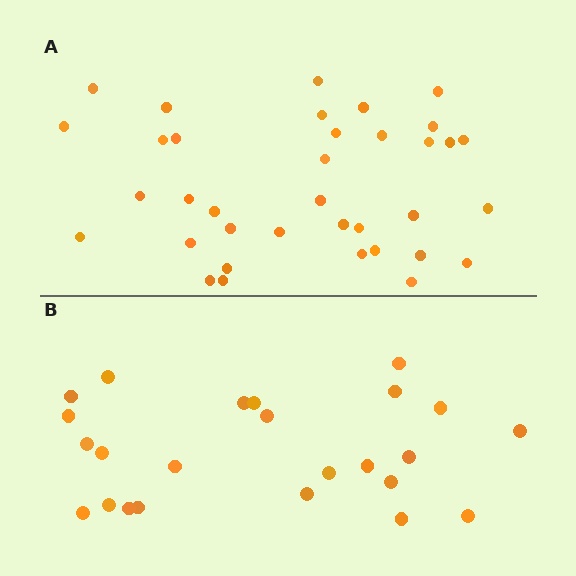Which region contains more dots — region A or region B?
Region A (the top region) has more dots.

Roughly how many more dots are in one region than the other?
Region A has roughly 12 or so more dots than region B.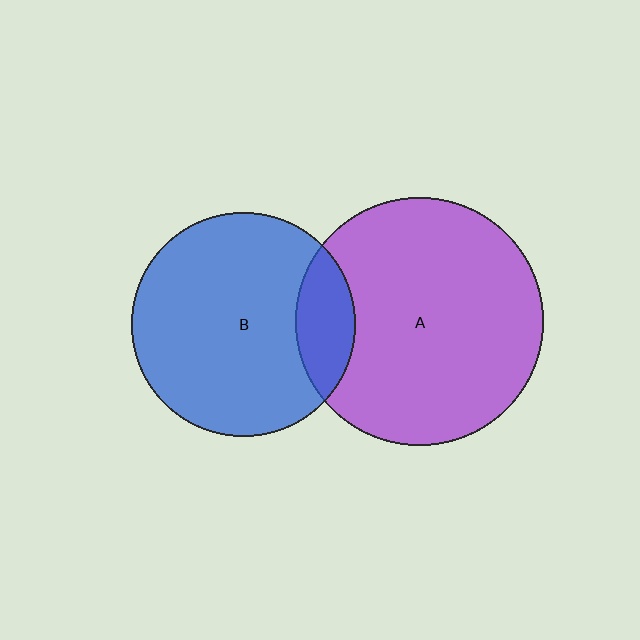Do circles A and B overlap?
Yes.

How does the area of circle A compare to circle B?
Approximately 1.2 times.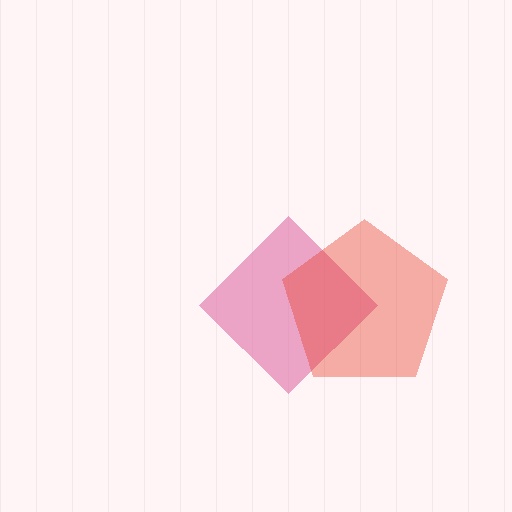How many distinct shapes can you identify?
There are 2 distinct shapes: a pink diamond, a red pentagon.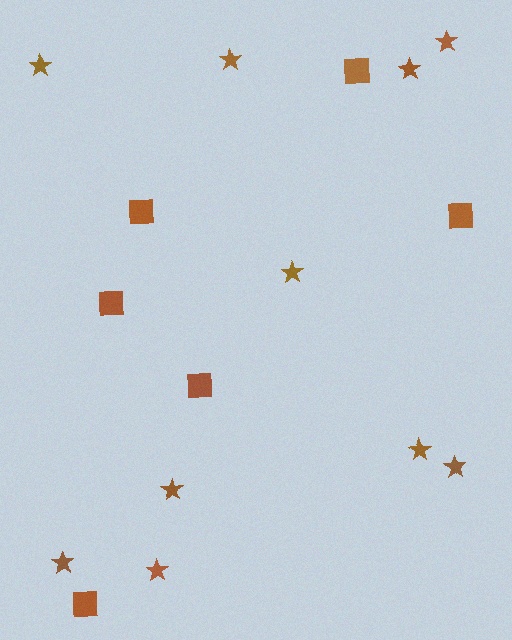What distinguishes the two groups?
There are 2 groups: one group of squares (6) and one group of stars (10).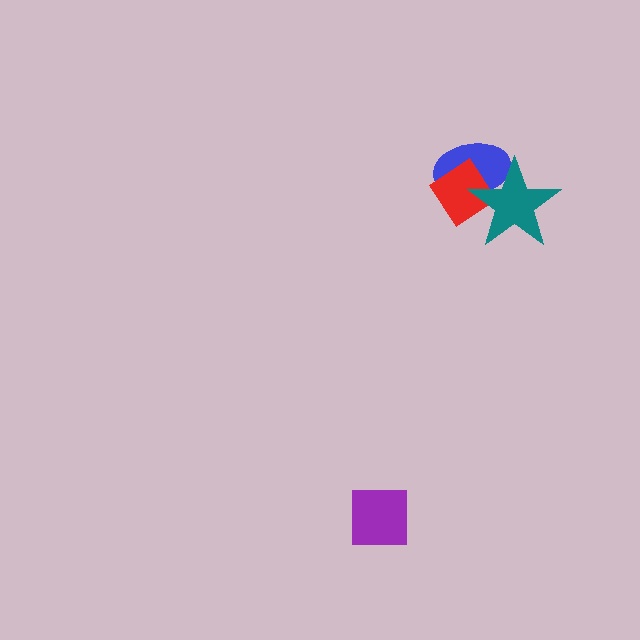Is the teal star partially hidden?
No, no other shape covers it.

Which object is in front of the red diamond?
The teal star is in front of the red diamond.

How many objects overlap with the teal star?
2 objects overlap with the teal star.